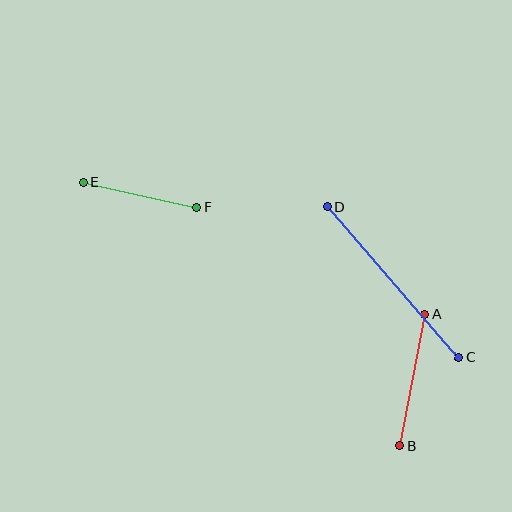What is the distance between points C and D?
The distance is approximately 201 pixels.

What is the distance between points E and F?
The distance is approximately 116 pixels.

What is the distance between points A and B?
The distance is approximately 134 pixels.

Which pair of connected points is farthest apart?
Points C and D are farthest apart.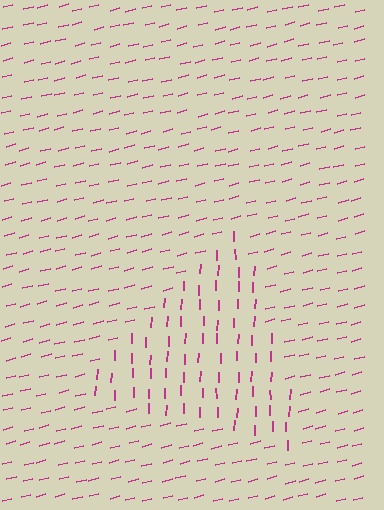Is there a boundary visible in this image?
Yes, there is a texture boundary formed by a change in line orientation.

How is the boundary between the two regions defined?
The boundary is defined purely by a change in line orientation (approximately 74 degrees difference). All lines are the same color and thickness.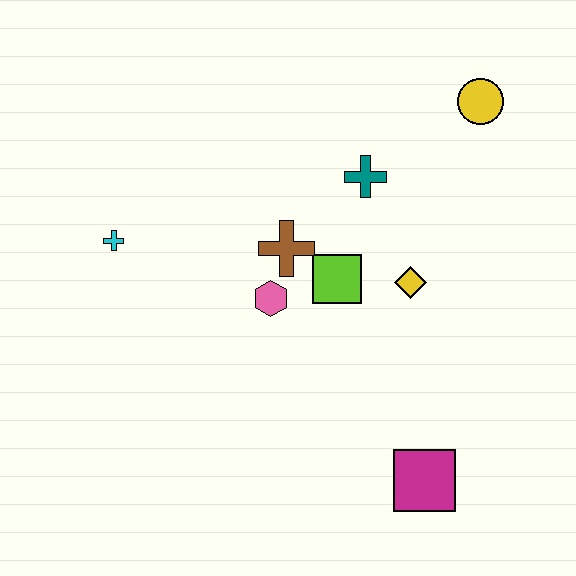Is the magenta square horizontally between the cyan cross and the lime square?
No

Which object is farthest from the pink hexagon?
The yellow circle is farthest from the pink hexagon.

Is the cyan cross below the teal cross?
Yes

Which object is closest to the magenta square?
The yellow diamond is closest to the magenta square.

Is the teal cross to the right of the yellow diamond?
No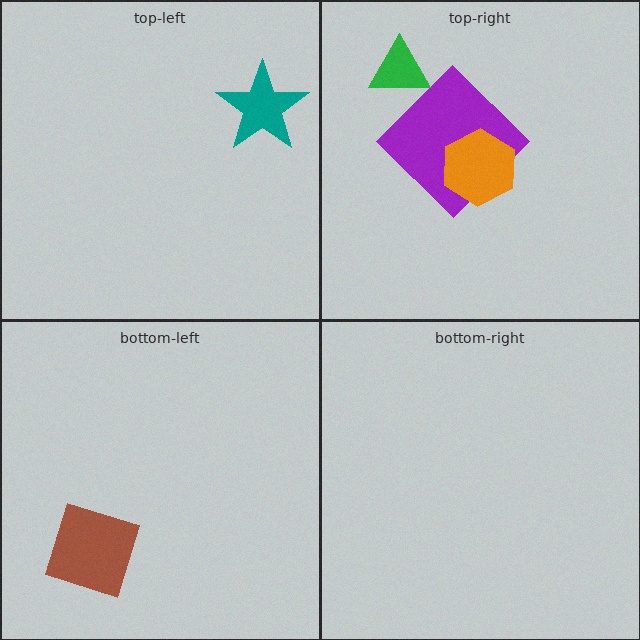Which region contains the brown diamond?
The bottom-left region.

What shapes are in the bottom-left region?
The brown diamond.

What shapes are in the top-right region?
The purple diamond, the orange hexagon, the green triangle.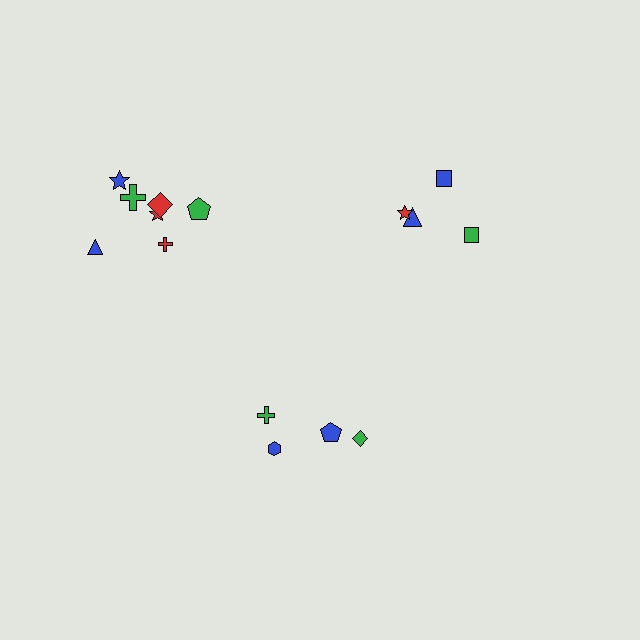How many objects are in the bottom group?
There are 4 objects.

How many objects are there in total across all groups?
There are 15 objects.